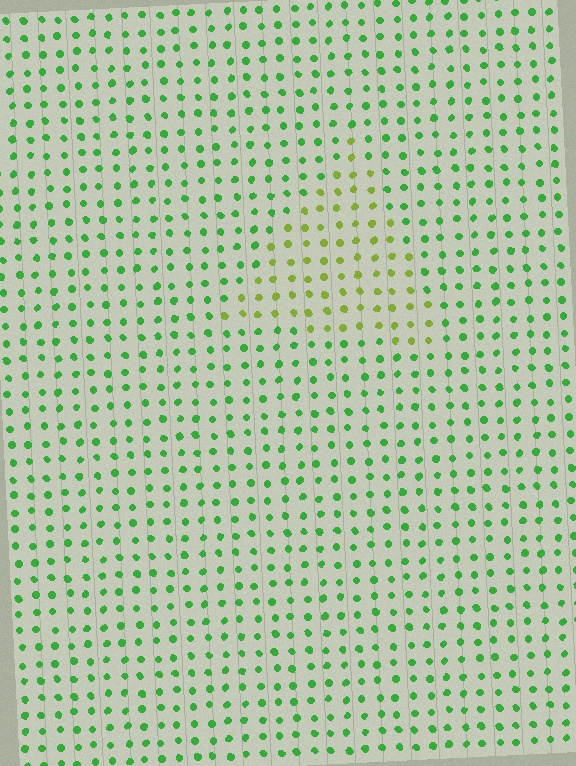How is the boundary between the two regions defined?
The boundary is defined purely by a slight shift in hue (about 41 degrees). Spacing, size, and orientation are identical on both sides.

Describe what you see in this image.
The image is filled with small green elements in a uniform arrangement. A triangle-shaped region is visible where the elements are tinted to a slightly different hue, forming a subtle color boundary.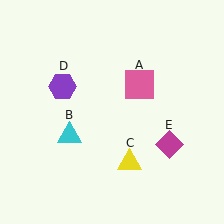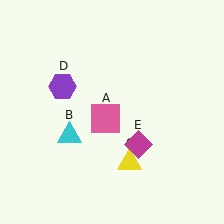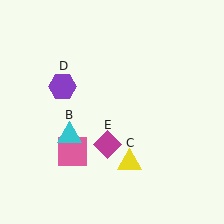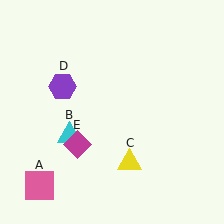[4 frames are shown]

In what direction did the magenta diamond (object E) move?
The magenta diamond (object E) moved left.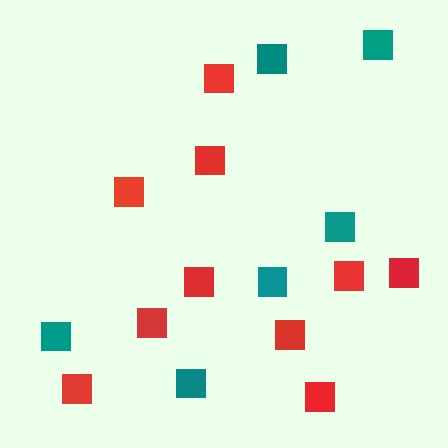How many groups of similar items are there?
There are 2 groups: one group of red squares (10) and one group of teal squares (6).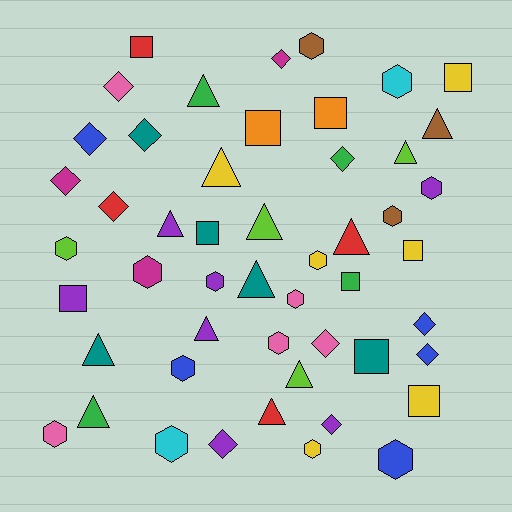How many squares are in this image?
There are 10 squares.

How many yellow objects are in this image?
There are 6 yellow objects.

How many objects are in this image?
There are 50 objects.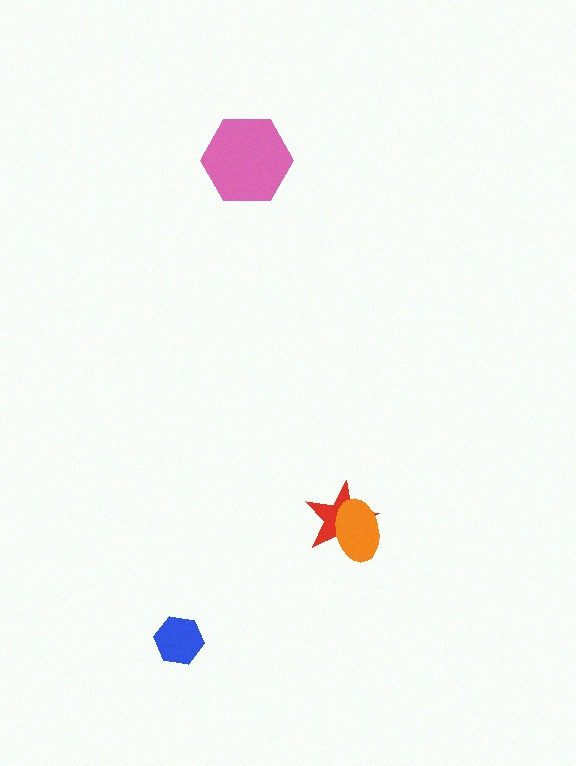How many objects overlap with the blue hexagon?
0 objects overlap with the blue hexagon.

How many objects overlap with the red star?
1 object overlaps with the red star.